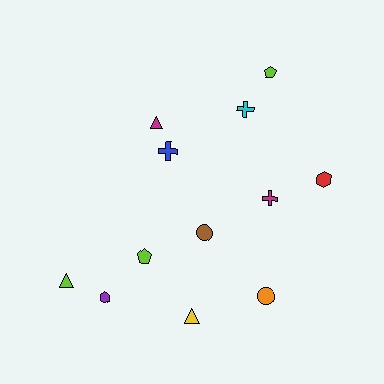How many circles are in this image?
There are 2 circles.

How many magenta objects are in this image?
There are 2 magenta objects.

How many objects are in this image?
There are 12 objects.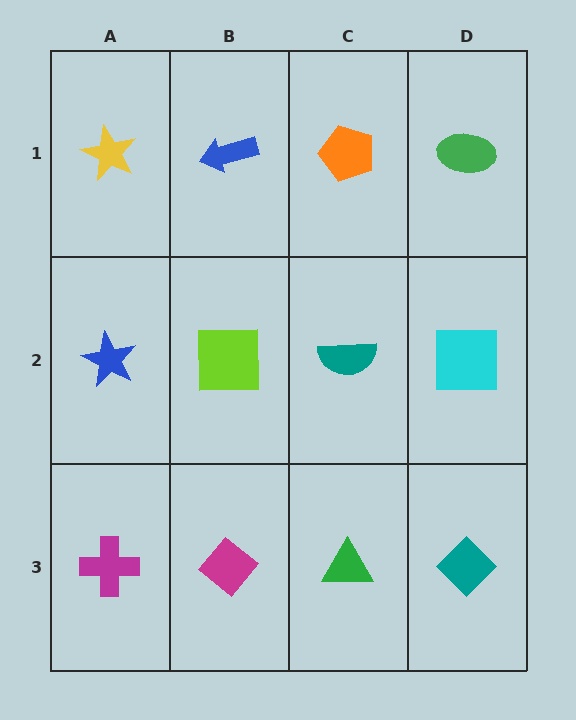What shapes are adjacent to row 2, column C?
An orange pentagon (row 1, column C), a green triangle (row 3, column C), a lime square (row 2, column B), a cyan square (row 2, column D).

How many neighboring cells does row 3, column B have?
3.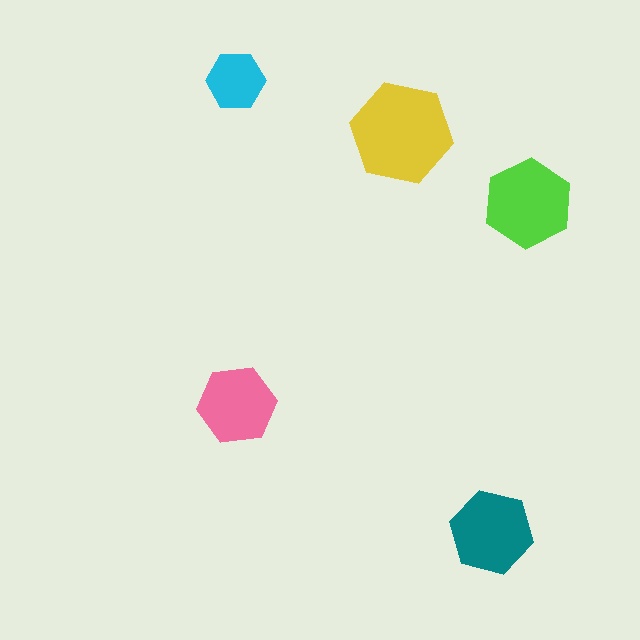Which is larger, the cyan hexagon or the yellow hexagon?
The yellow one.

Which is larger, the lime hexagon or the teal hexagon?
The lime one.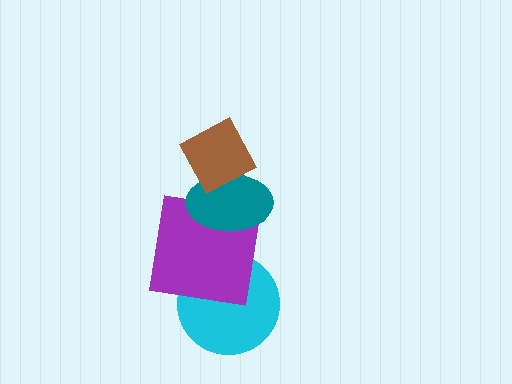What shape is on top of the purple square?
The teal ellipse is on top of the purple square.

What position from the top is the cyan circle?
The cyan circle is 4th from the top.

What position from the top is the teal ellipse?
The teal ellipse is 2nd from the top.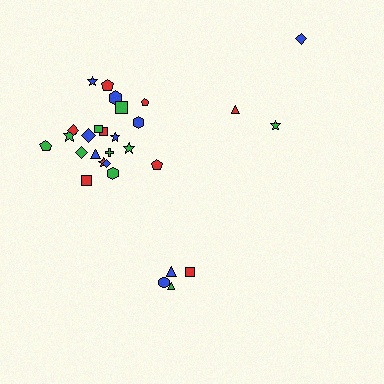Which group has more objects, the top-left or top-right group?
The top-left group.